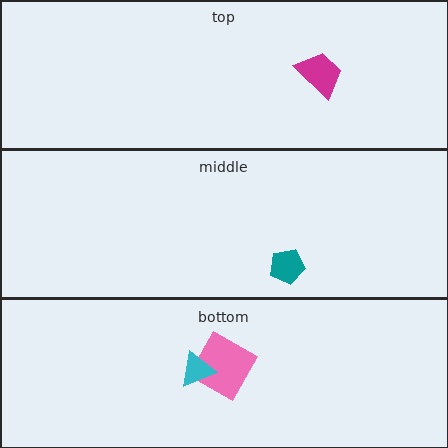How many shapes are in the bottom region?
2.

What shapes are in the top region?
The magenta trapezoid.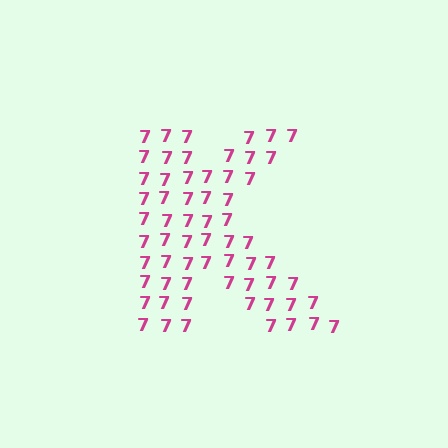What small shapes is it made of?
It is made of small digit 7's.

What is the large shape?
The large shape is the letter K.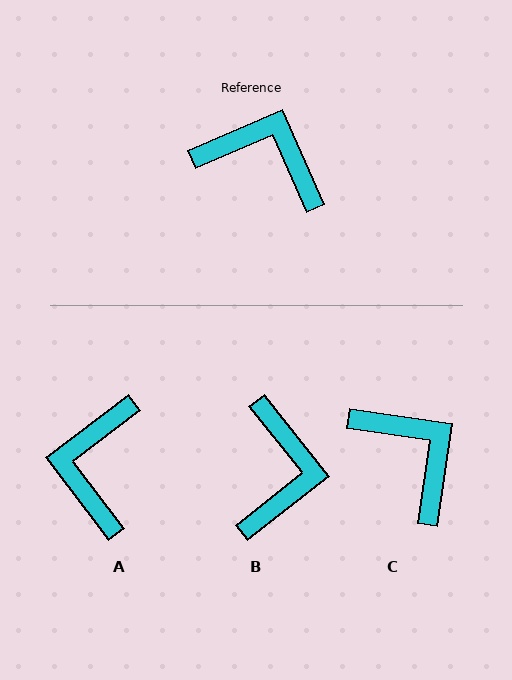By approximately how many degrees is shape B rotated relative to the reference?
Approximately 75 degrees clockwise.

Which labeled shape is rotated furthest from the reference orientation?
A, about 104 degrees away.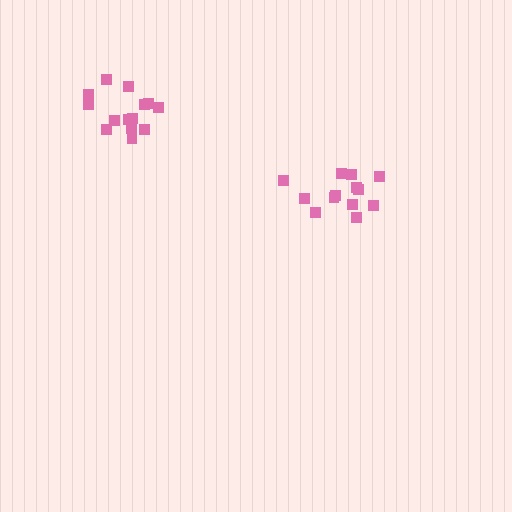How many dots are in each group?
Group 1: 13 dots, Group 2: 14 dots (27 total).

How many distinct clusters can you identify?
There are 2 distinct clusters.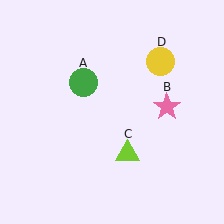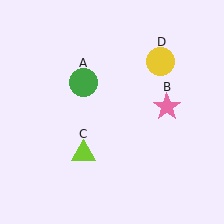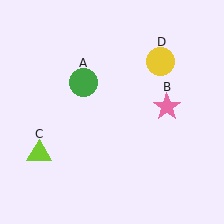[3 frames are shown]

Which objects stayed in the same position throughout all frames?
Green circle (object A) and pink star (object B) and yellow circle (object D) remained stationary.